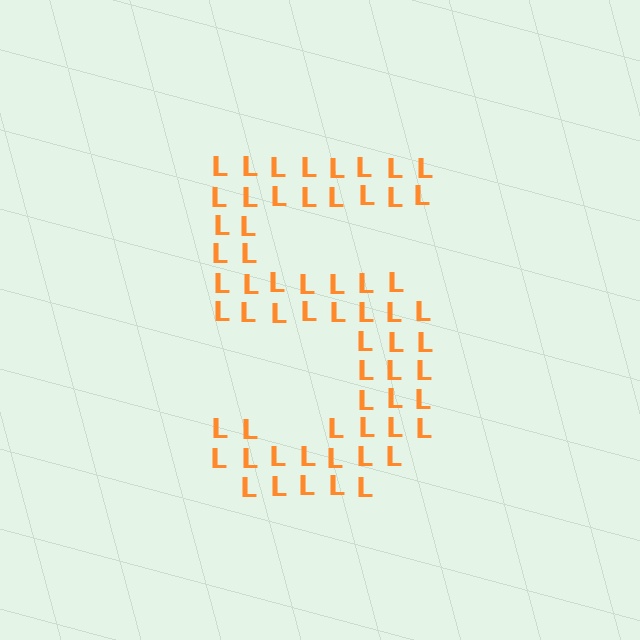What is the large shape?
The large shape is the digit 5.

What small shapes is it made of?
It is made of small letter L's.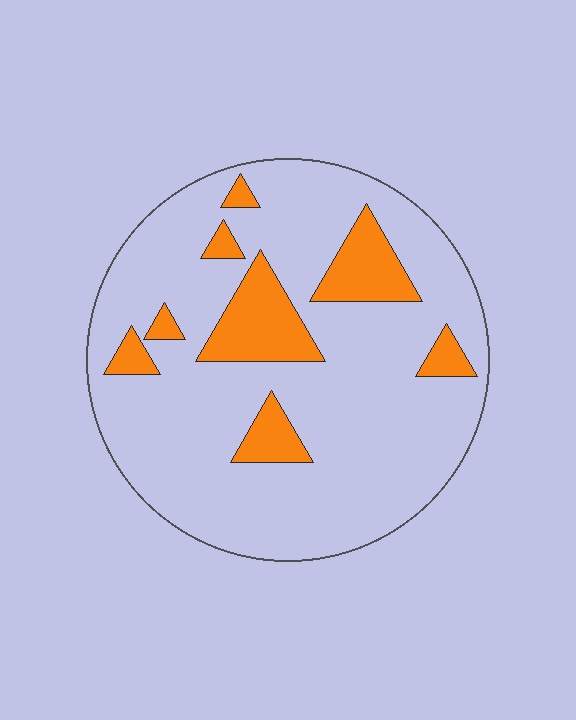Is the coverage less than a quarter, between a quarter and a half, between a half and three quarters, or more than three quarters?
Less than a quarter.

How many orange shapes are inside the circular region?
8.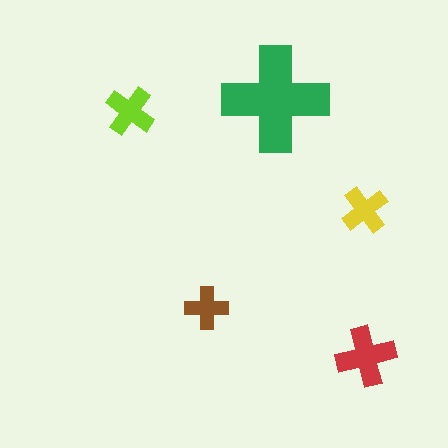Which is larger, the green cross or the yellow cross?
The green one.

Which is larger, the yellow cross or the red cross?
The red one.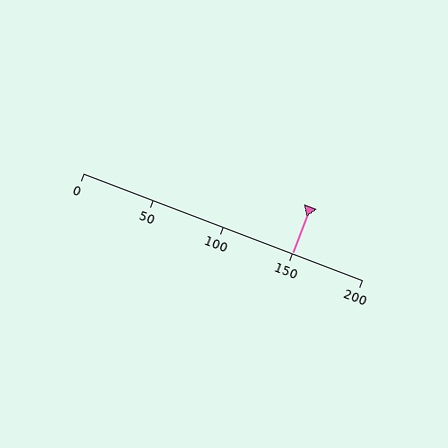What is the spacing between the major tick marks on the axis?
The major ticks are spaced 50 apart.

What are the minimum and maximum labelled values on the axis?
The axis runs from 0 to 200.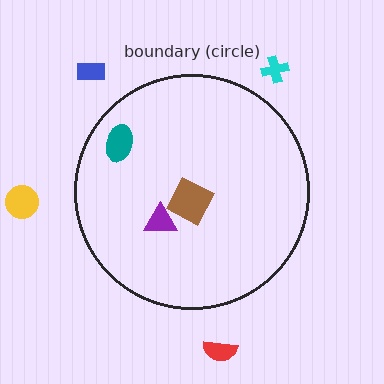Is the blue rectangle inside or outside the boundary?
Outside.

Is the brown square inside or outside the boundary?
Inside.